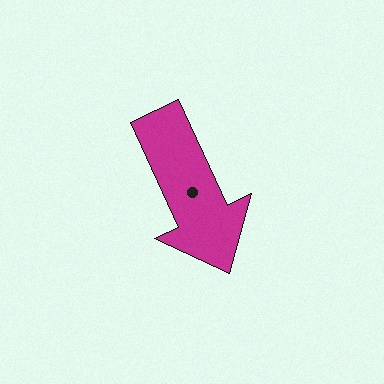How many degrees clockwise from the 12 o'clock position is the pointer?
Approximately 155 degrees.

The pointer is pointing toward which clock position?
Roughly 5 o'clock.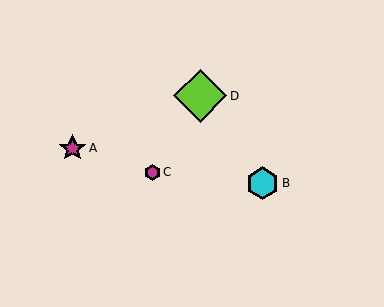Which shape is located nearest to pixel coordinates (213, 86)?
The lime diamond (labeled D) at (200, 96) is nearest to that location.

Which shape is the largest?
The lime diamond (labeled D) is the largest.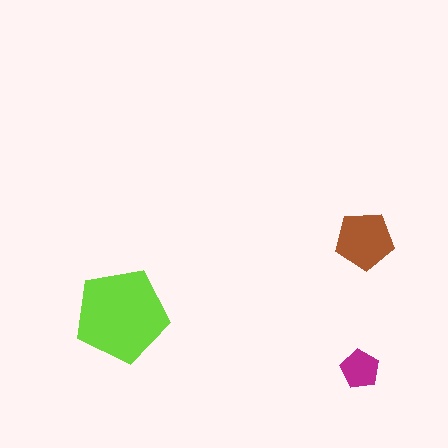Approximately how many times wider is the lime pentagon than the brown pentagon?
About 1.5 times wider.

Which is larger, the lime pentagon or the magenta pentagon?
The lime one.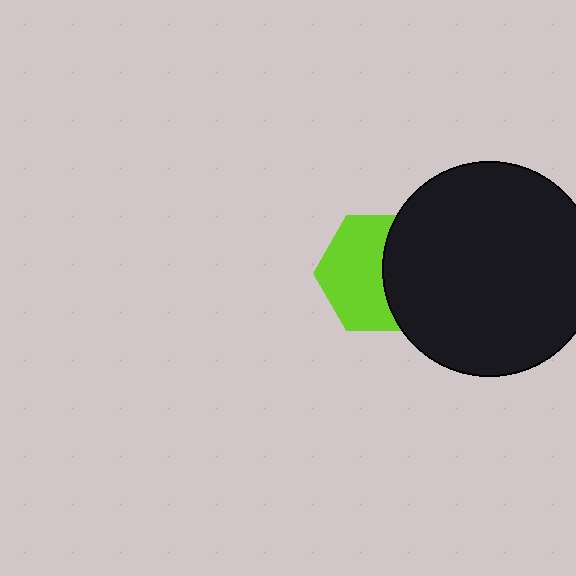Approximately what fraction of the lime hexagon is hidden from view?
Roughly 42% of the lime hexagon is hidden behind the black circle.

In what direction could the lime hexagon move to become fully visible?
The lime hexagon could move left. That would shift it out from behind the black circle entirely.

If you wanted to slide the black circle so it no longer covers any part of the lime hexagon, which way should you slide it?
Slide it right — that is the most direct way to separate the two shapes.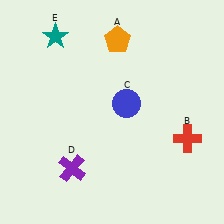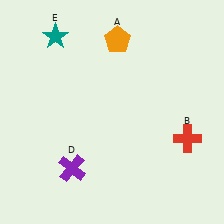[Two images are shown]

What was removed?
The blue circle (C) was removed in Image 2.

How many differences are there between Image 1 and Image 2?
There is 1 difference between the two images.